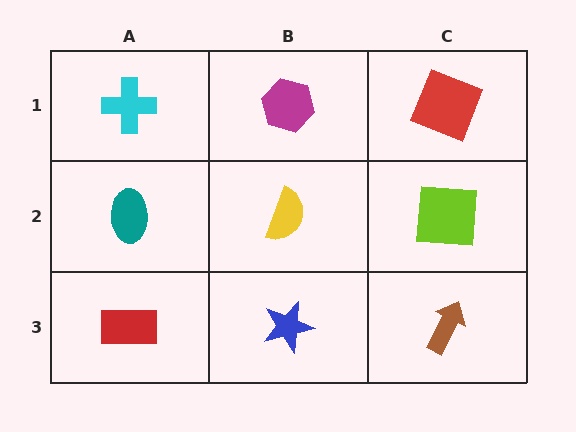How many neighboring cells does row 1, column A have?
2.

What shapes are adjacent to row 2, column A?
A cyan cross (row 1, column A), a red rectangle (row 3, column A), a yellow semicircle (row 2, column B).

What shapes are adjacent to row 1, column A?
A teal ellipse (row 2, column A), a magenta hexagon (row 1, column B).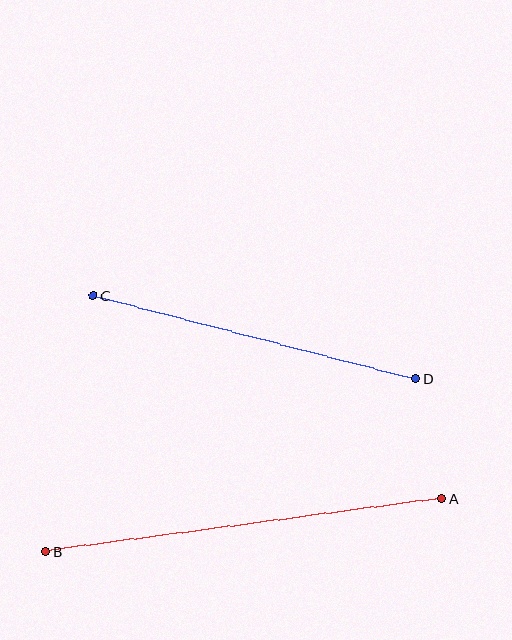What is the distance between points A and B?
The distance is approximately 399 pixels.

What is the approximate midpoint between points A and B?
The midpoint is at approximately (244, 525) pixels.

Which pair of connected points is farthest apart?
Points A and B are farthest apart.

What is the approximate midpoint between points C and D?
The midpoint is at approximately (254, 337) pixels.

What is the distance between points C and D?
The distance is approximately 333 pixels.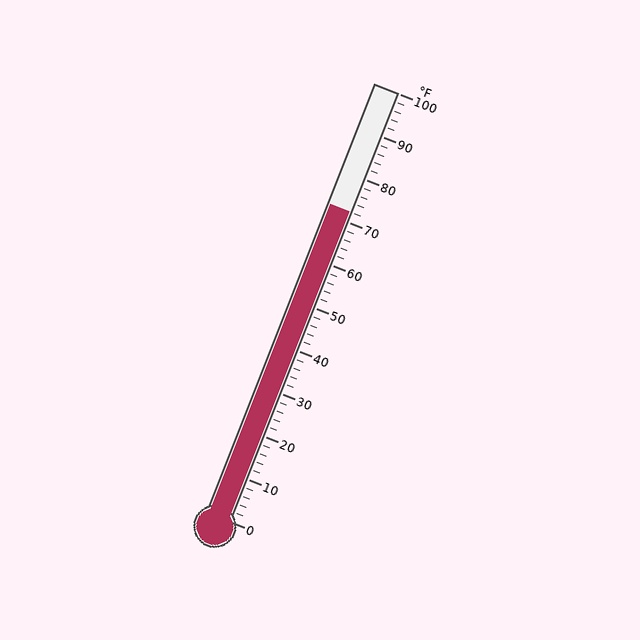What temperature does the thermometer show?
The thermometer shows approximately 72°F.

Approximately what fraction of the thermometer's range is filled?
The thermometer is filled to approximately 70% of its range.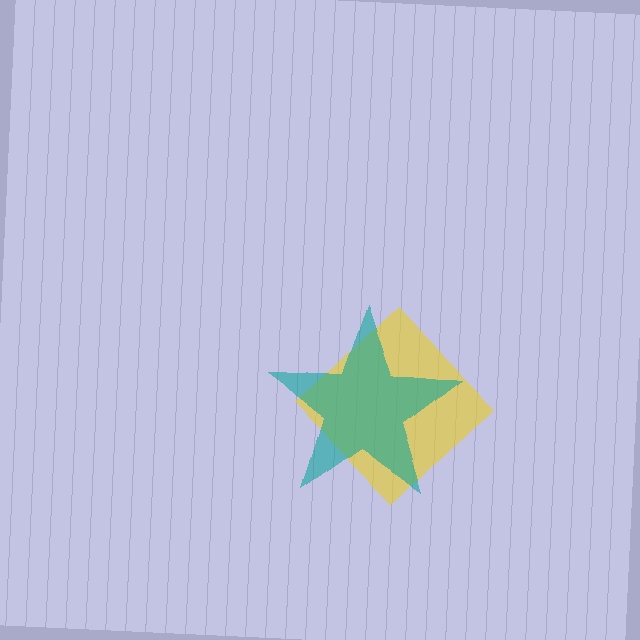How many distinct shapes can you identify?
There are 2 distinct shapes: a yellow diamond, a teal star.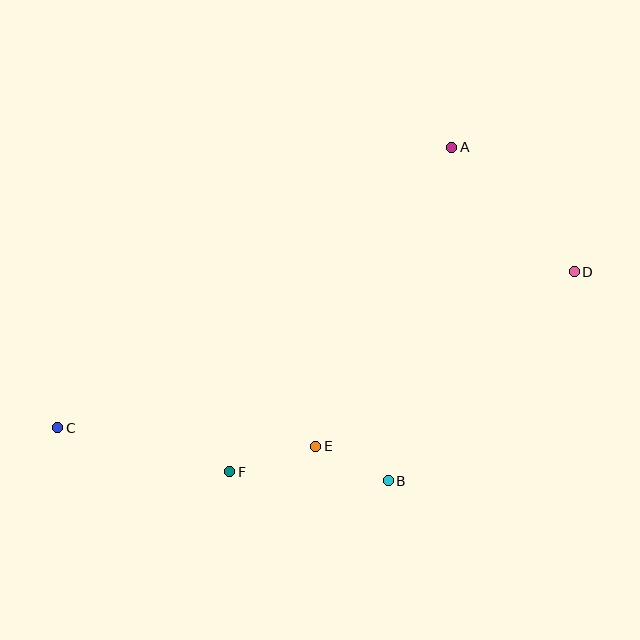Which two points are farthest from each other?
Points C and D are farthest from each other.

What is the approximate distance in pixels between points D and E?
The distance between D and E is approximately 312 pixels.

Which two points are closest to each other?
Points B and E are closest to each other.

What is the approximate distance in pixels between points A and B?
The distance between A and B is approximately 339 pixels.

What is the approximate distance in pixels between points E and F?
The distance between E and F is approximately 90 pixels.